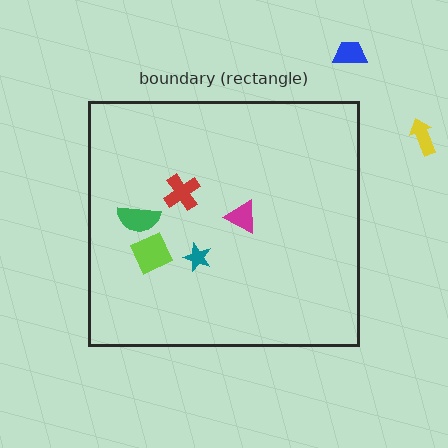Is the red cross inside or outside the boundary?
Inside.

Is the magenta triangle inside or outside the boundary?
Inside.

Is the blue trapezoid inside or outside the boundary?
Outside.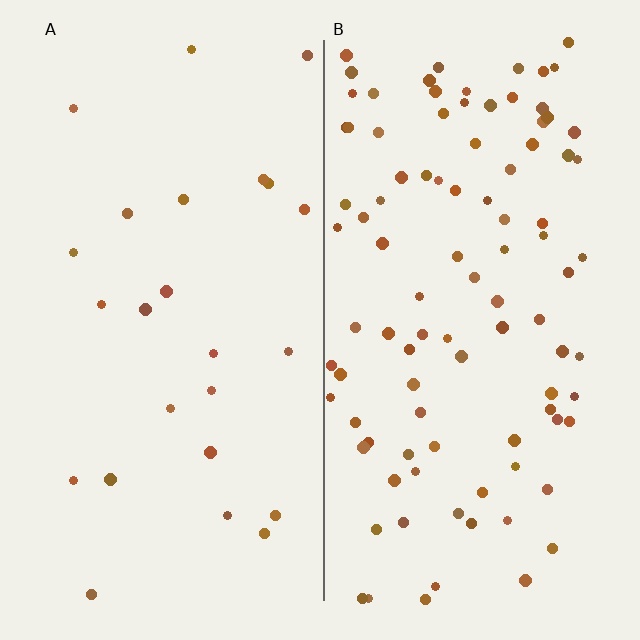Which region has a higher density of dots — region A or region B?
B (the right).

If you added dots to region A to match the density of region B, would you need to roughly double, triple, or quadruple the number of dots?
Approximately quadruple.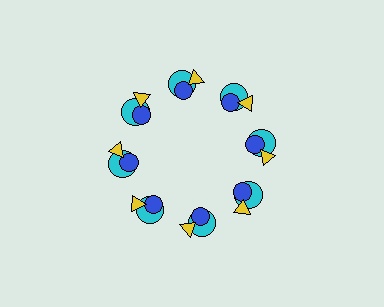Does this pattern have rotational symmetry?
Yes, this pattern has 8-fold rotational symmetry. It looks the same after rotating 45 degrees around the center.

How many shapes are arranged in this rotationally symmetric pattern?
There are 24 shapes, arranged in 8 groups of 3.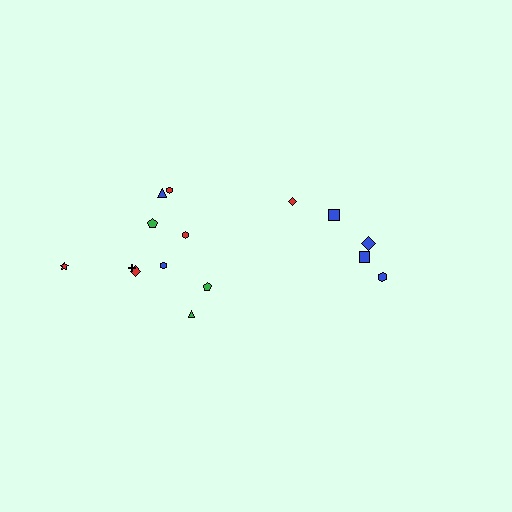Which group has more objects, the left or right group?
The left group.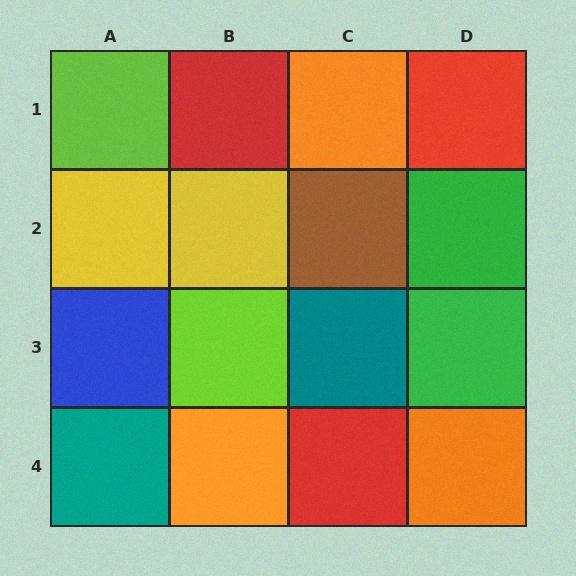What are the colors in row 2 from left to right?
Yellow, yellow, brown, green.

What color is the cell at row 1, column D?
Red.